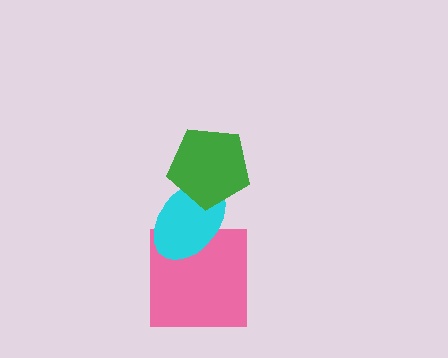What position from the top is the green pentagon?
The green pentagon is 1st from the top.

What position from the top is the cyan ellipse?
The cyan ellipse is 2nd from the top.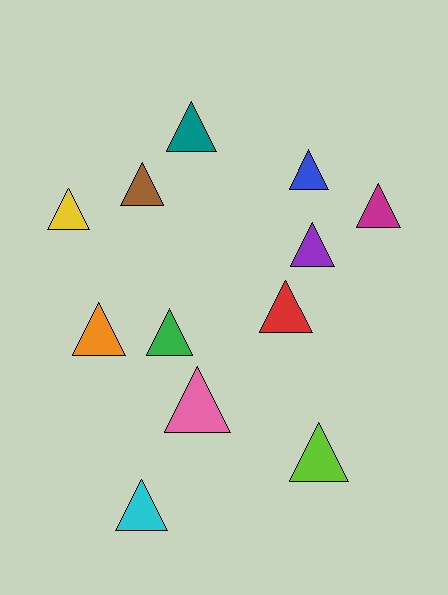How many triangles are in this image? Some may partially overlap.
There are 12 triangles.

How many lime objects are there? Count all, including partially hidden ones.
There is 1 lime object.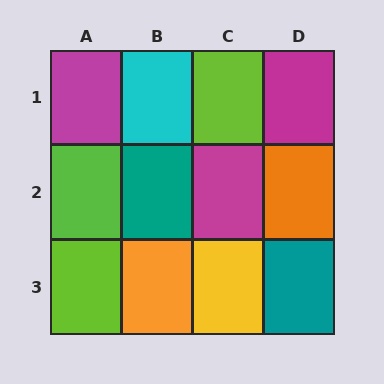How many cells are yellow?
1 cell is yellow.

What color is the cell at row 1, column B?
Cyan.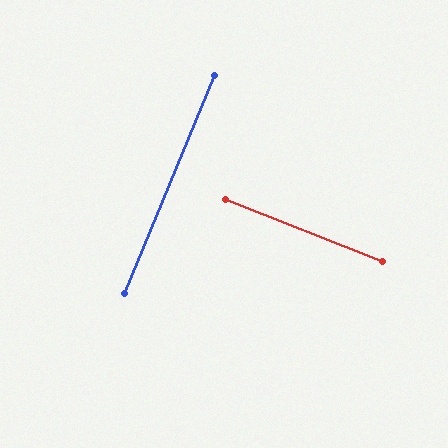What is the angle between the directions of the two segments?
Approximately 89 degrees.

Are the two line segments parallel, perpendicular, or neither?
Perpendicular — they meet at approximately 89°.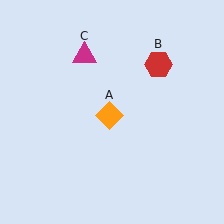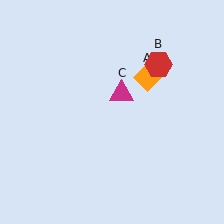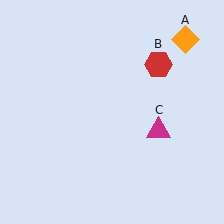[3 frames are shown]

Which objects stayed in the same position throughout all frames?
Red hexagon (object B) remained stationary.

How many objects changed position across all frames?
2 objects changed position: orange diamond (object A), magenta triangle (object C).